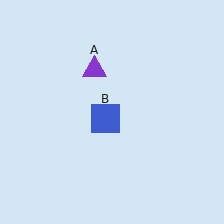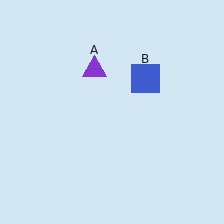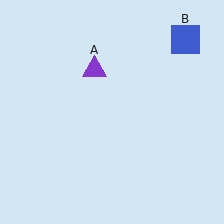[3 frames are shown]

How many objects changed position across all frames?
1 object changed position: blue square (object B).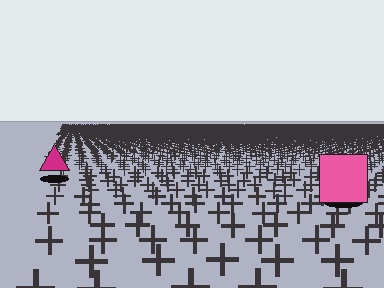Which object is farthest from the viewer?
The magenta triangle is farthest from the viewer. It appears smaller and the ground texture around it is denser.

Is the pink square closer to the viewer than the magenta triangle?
Yes. The pink square is closer — you can tell from the texture gradient: the ground texture is coarser near it.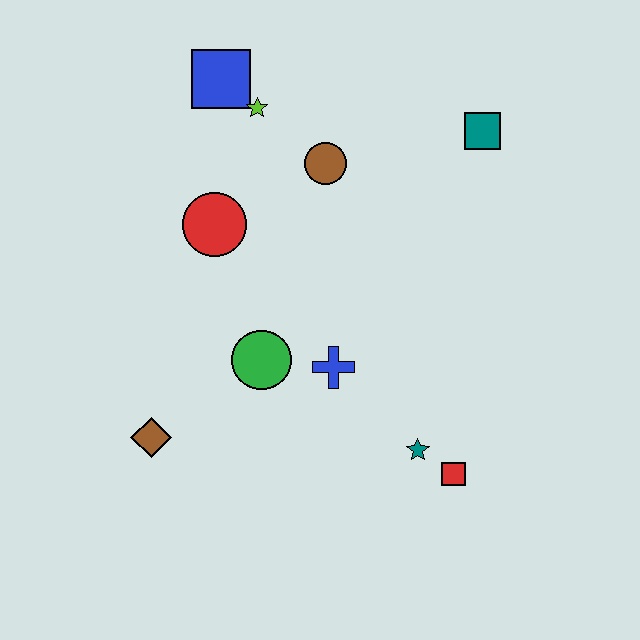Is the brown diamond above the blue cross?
No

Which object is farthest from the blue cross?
The blue square is farthest from the blue cross.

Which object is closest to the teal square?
The brown circle is closest to the teal square.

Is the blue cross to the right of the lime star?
Yes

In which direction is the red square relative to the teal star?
The red square is to the right of the teal star.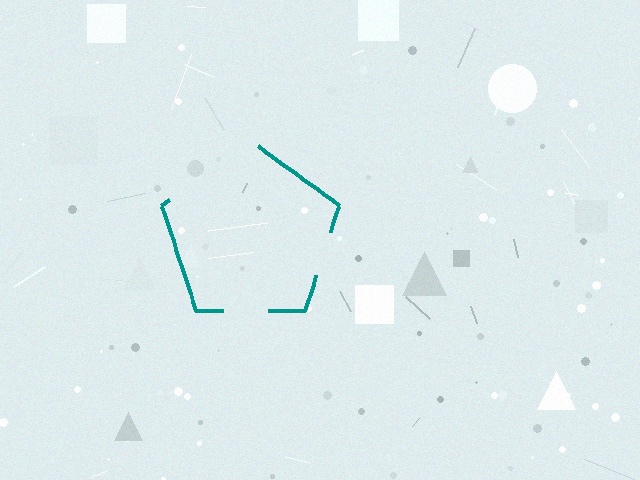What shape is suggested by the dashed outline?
The dashed outline suggests a pentagon.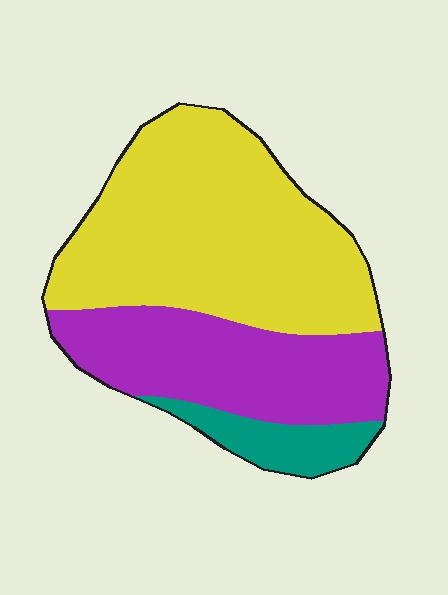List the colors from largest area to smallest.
From largest to smallest: yellow, purple, teal.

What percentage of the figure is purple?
Purple covers roughly 35% of the figure.